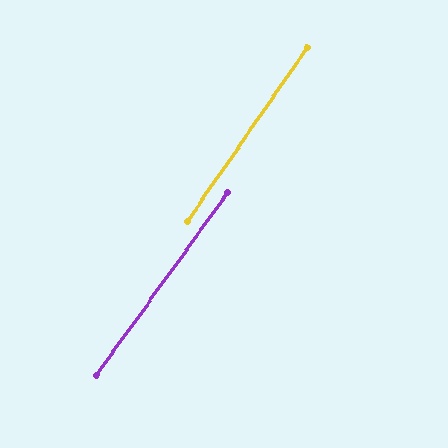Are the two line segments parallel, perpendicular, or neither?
Parallel — their directions differ by only 1.0°.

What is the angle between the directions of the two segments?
Approximately 1 degree.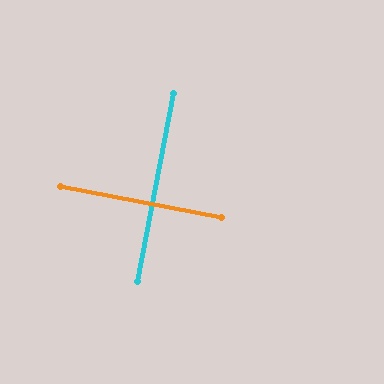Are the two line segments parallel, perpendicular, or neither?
Perpendicular — they meet at approximately 90°.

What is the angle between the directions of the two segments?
Approximately 90 degrees.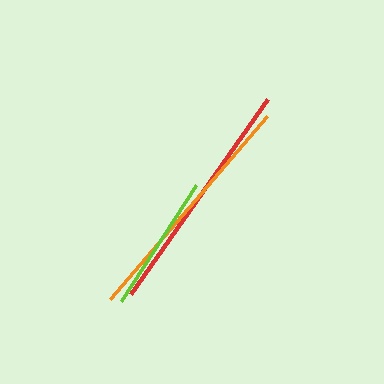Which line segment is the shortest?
The lime line is the shortest at approximately 139 pixels.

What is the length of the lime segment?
The lime segment is approximately 139 pixels long.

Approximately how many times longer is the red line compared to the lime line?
The red line is approximately 1.7 times the length of the lime line.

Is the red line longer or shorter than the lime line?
The red line is longer than the lime line.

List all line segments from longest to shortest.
From longest to shortest: orange, red, lime.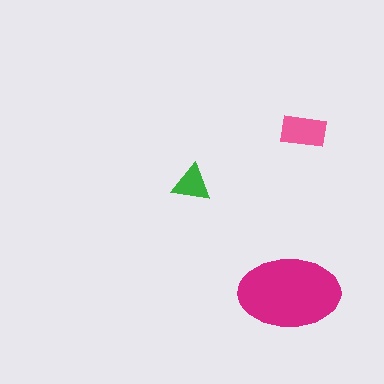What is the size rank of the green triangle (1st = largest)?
3rd.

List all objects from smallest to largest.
The green triangle, the pink rectangle, the magenta ellipse.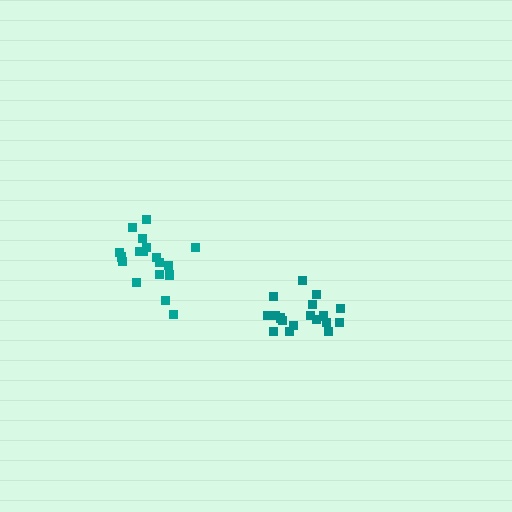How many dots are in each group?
Group 1: 18 dots, Group 2: 18 dots (36 total).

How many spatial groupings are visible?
There are 2 spatial groupings.